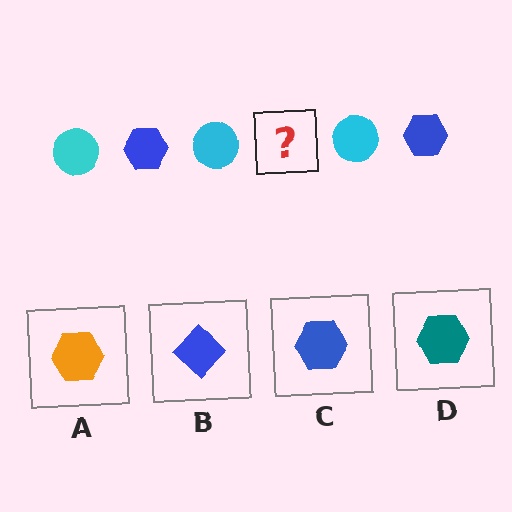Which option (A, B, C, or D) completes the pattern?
C.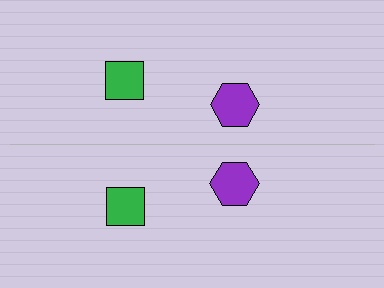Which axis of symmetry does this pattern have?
The pattern has a horizontal axis of symmetry running through the center of the image.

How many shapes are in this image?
There are 4 shapes in this image.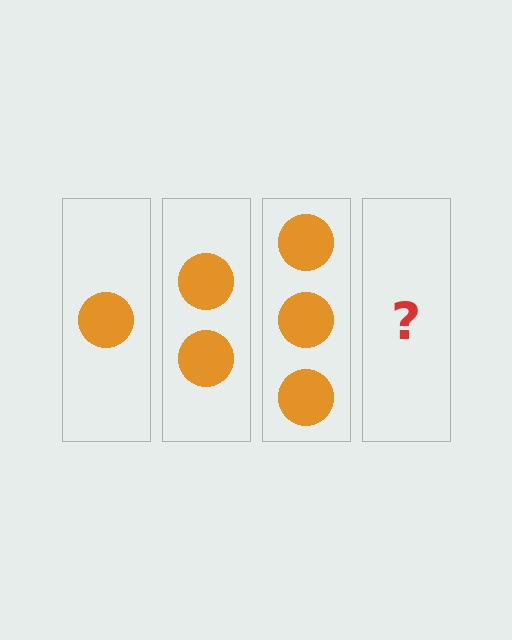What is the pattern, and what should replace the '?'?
The pattern is that each step adds one more circle. The '?' should be 4 circles.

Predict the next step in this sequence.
The next step is 4 circles.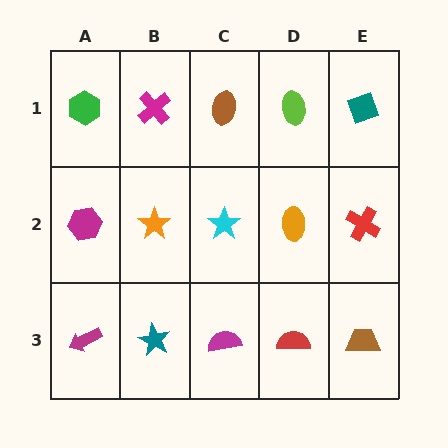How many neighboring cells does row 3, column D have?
3.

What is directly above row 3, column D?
An orange ellipse.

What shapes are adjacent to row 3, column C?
A cyan star (row 2, column C), a teal star (row 3, column B), a red semicircle (row 3, column D).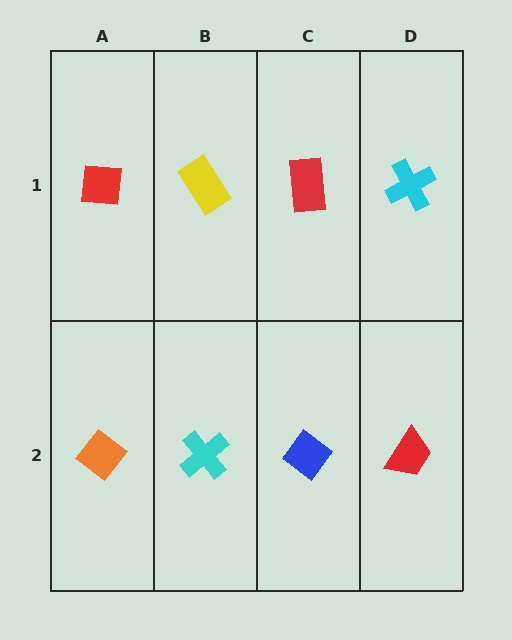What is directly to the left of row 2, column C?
A cyan cross.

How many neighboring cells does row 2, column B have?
3.